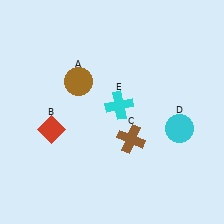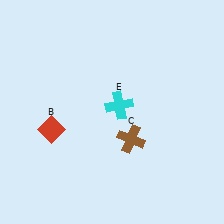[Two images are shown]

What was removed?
The cyan circle (D), the brown circle (A) were removed in Image 2.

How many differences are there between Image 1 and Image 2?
There are 2 differences between the two images.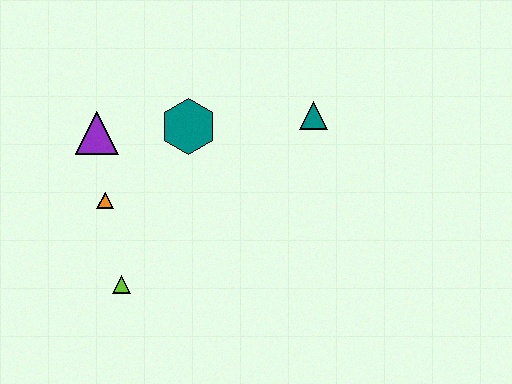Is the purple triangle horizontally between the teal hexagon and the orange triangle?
No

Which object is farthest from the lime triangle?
The teal triangle is farthest from the lime triangle.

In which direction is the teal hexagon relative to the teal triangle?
The teal hexagon is to the left of the teal triangle.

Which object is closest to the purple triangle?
The orange triangle is closest to the purple triangle.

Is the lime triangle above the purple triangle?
No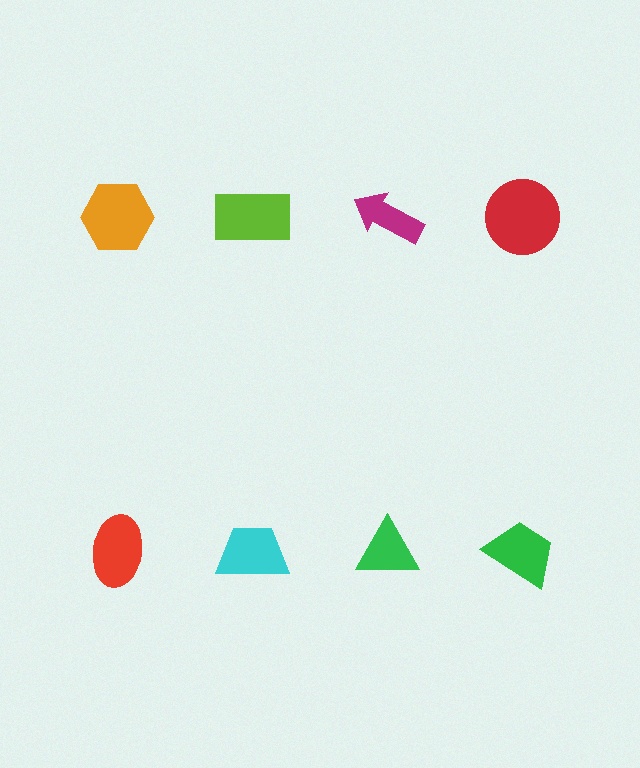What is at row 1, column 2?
A lime rectangle.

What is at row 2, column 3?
A green triangle.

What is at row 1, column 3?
A magenta arrow.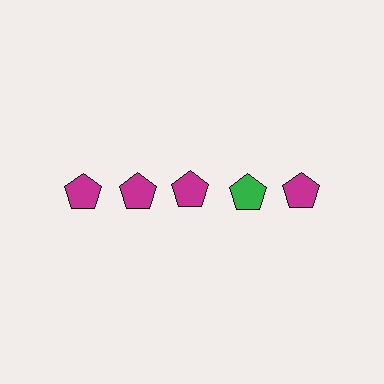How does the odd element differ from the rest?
It has a different color: green instead of magenta.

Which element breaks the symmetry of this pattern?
The green pentagon in the top row, second from right column breaks the symmetry. All other shapes are magenta pentagons.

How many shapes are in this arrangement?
There are 5 shapes arranged in a grid pattern.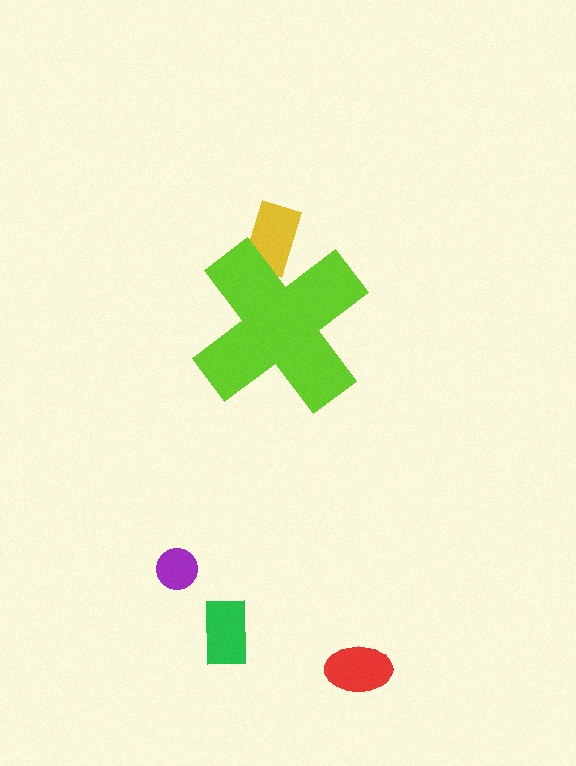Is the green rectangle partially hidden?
No, the green rectangle is fully visible.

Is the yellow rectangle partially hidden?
Yes, the yellow rectangle is partially hidden behind the lime cross.